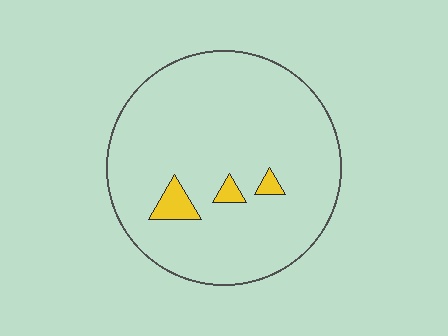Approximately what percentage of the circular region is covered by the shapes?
Approximately 5%.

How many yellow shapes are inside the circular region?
3.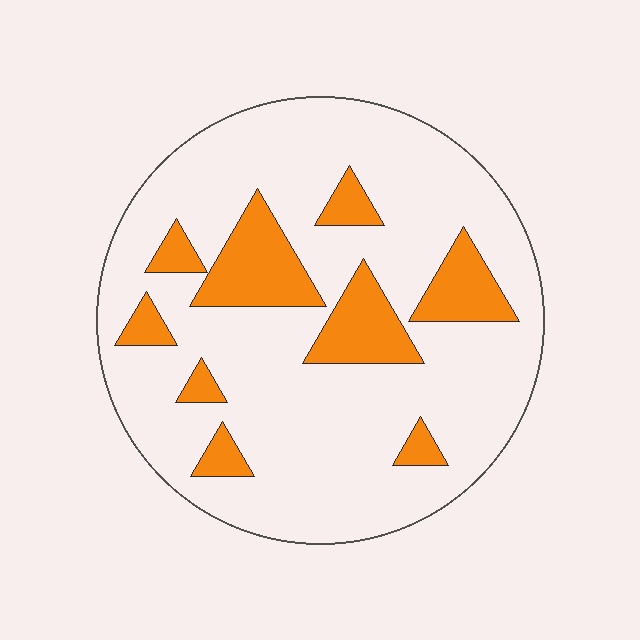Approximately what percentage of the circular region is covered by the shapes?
Approximately 20%.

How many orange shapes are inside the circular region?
9.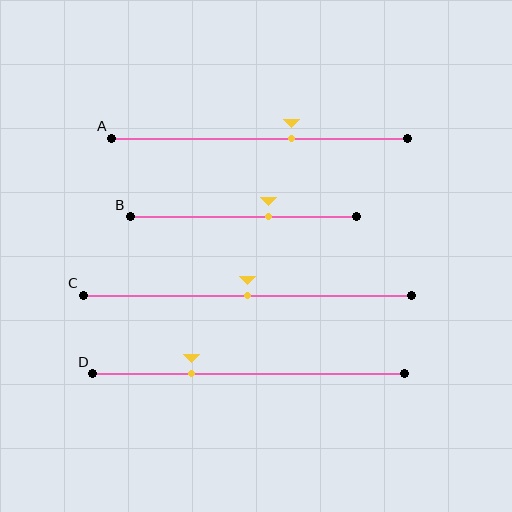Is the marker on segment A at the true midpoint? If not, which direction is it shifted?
No, the marker on segment A is shifted to the right by about 11% of the segment length.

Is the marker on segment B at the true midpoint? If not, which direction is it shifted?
No, the marker on segment B is shifted to the right by about 11% of the segment length.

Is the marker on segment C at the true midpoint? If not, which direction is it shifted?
Yes, the marker on segment C is at the true midpoint.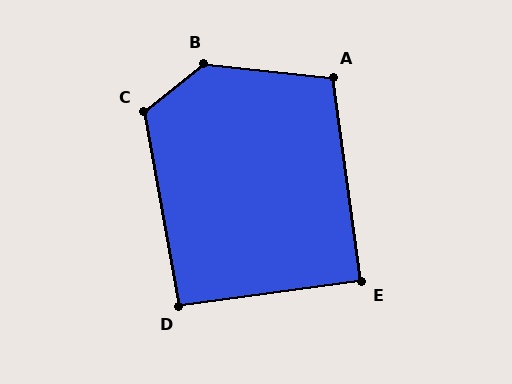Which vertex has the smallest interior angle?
E, at approximately 90 degrees.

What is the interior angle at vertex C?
Approximately 118 degrees (obtuse).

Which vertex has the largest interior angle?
B, at approximately 136 degrees.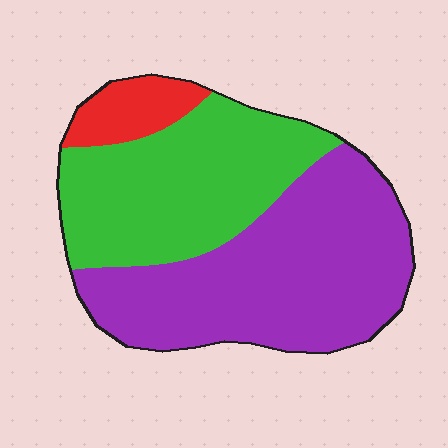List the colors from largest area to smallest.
From largest to smallest: purple, green, red.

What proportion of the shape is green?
Green covers about 40% of the shape.